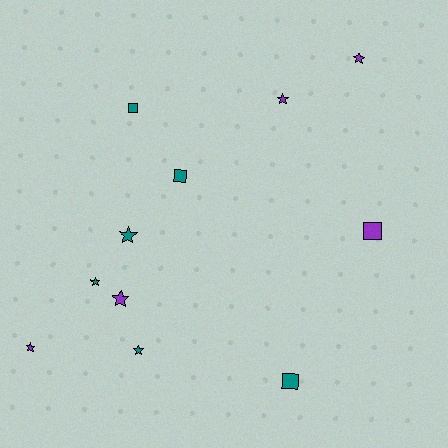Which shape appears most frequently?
Star, with 7 objects.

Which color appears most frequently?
Teal, with 6 objects.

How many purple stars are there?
There are 4 purple stars.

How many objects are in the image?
There are 11 objects.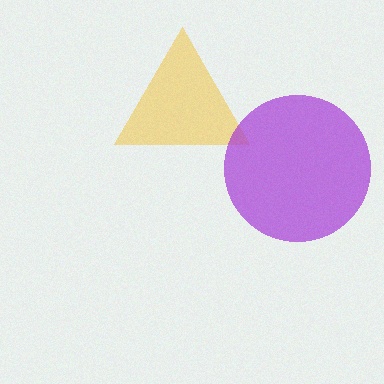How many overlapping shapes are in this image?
There are 2 overlapping shapes in the image.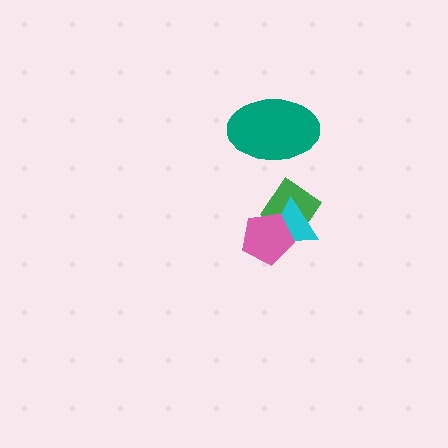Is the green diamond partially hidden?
Yes, it is partially covered by another shape.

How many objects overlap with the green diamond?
2 objects overlap with the green diamond.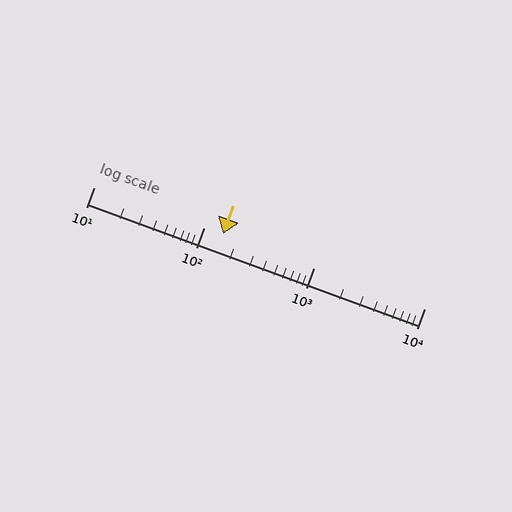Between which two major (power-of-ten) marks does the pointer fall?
The pointer is between 100 and 1000.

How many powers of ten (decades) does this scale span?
The scale spans 3 decades, from 10 to 10000.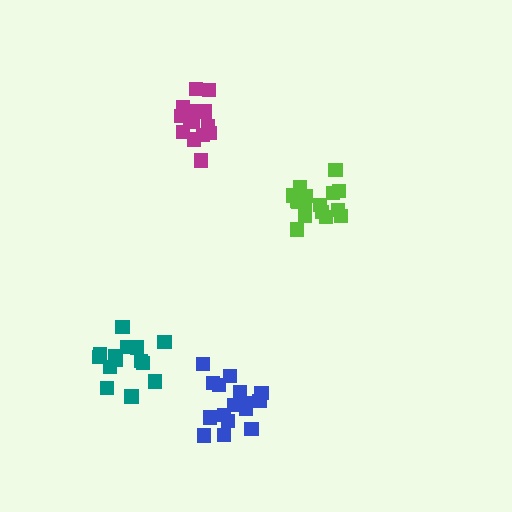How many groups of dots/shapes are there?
There are 4 groups.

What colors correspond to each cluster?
The clusters are colored: teal, magenta, lime, blue.